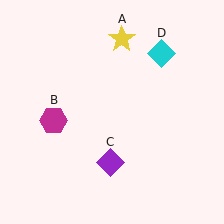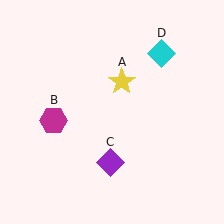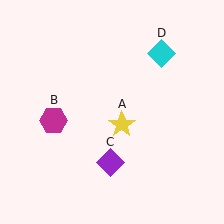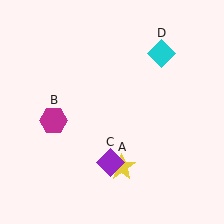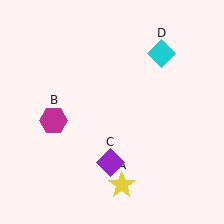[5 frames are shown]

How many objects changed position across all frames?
1 object changed position: yellow star (object A).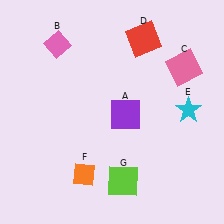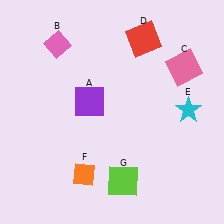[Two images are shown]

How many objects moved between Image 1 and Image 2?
1 object moved between the two images.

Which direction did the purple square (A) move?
The purple square (A) moved left.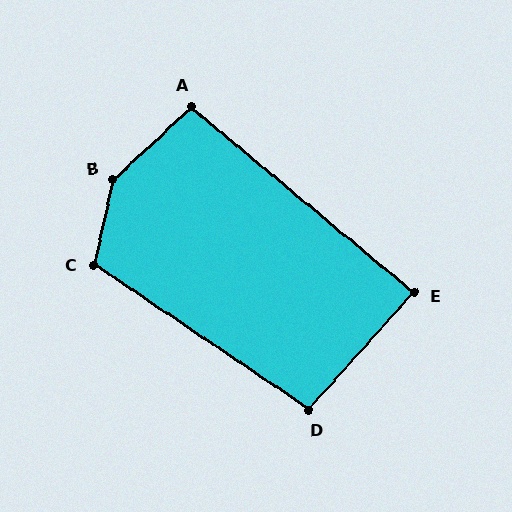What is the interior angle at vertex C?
Approximately 112 degrees (obtuse).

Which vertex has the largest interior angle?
B, at approximately 145 degrees.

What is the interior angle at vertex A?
Approximately 98 degrees (obtuse).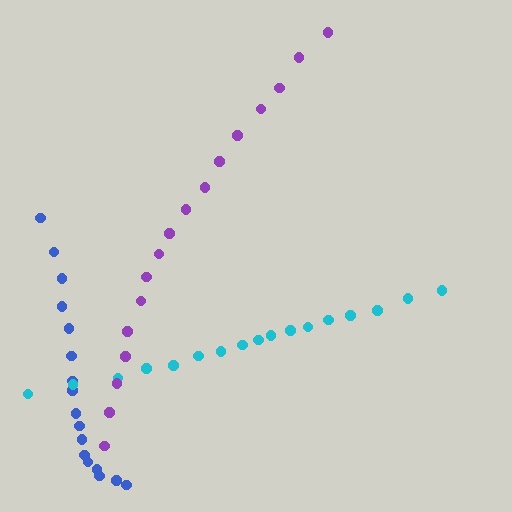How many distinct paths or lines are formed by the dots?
There are 3 distinct paths.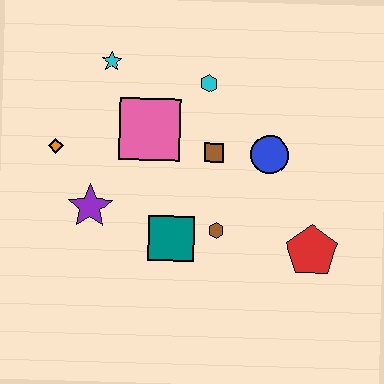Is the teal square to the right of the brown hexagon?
No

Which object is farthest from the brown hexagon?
The cyan star is farthest from the brown hexagon.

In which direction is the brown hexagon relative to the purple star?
The brown hexagon is to the right of the purple star.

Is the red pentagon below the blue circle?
Yes